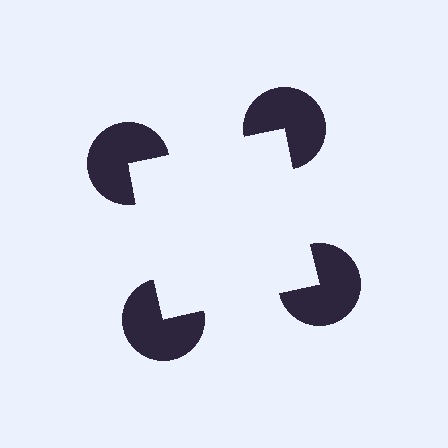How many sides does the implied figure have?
4 sides.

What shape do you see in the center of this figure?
An illusory square — its edges are inferred from the aligned wedge cuts in the pac-man discs, not physically drawn.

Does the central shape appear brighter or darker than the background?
It typically appears slightly brighter than the background, even though no actual brightness change is drawn.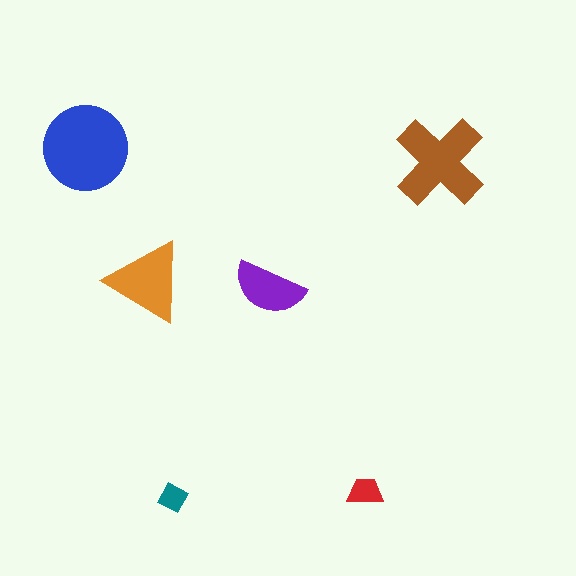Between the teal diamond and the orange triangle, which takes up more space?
The orange triangle.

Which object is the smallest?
The teal diamond.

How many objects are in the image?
There are 6 objects in the image.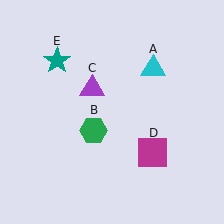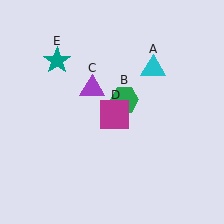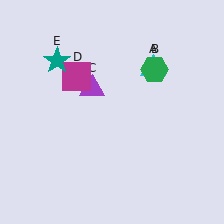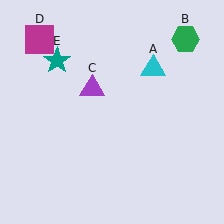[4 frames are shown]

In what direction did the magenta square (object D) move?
The magenta square (object D) moved up and to the left.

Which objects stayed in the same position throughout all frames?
Cyan triangle (object A) and purple triangle (object C) and teal star (object E) remained stationary.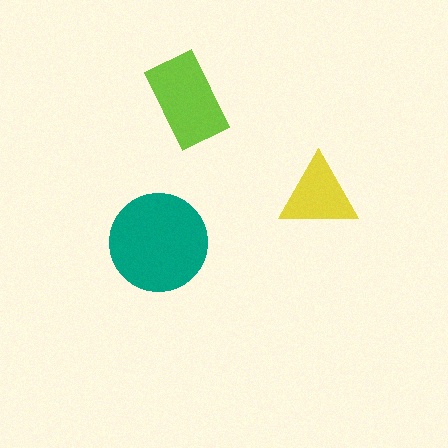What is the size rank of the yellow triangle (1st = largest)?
3rd.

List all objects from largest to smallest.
The teal circle, the lime rectangle, the yellow triangle.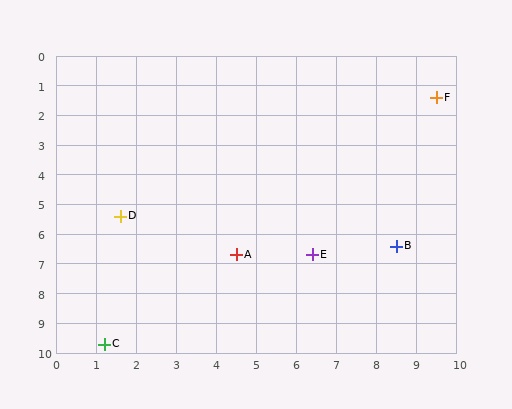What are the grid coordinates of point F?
Point F is at approximately (9.5, 1.4).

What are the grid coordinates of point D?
Point D is at approximately (1.6, 5.4).